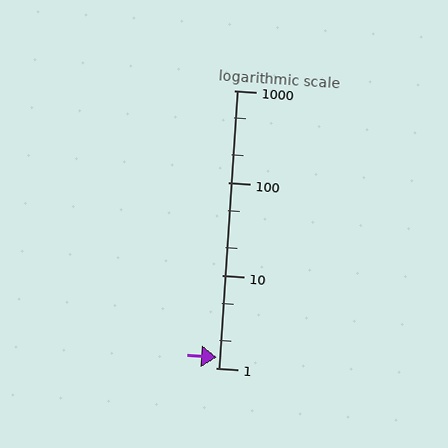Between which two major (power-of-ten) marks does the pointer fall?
The pointer is between 1 and 10.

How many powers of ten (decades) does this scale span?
The scale spans 3 decades, from 1 to 1000.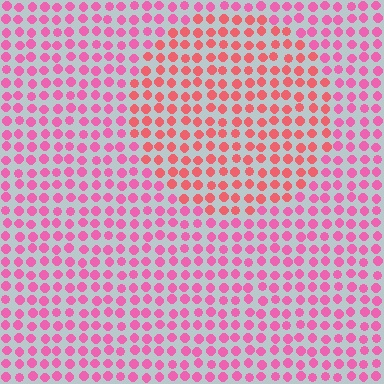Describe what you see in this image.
The image is filled with small pink elements in a uniform arrangement. A circle-shaped region is visible where the elements are tinted to a slightly different hue, forming a subtle color boundary.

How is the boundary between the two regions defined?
The boundary is defined purely by a slight shift in hue (about 29 degrees). Spacing, size, and orientation are identical on both sides.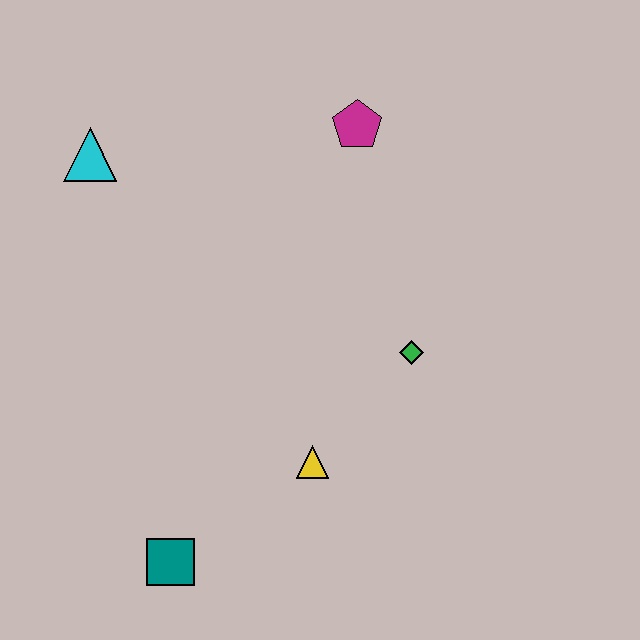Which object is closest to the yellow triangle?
The green diamond is closest to the yellow triangle.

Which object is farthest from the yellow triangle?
The cyan triangle is farthest from the yellow triangle.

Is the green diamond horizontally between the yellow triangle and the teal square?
No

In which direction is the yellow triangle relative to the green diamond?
The yellow triangle is below the green diamond.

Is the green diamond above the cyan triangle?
No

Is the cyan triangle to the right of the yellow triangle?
No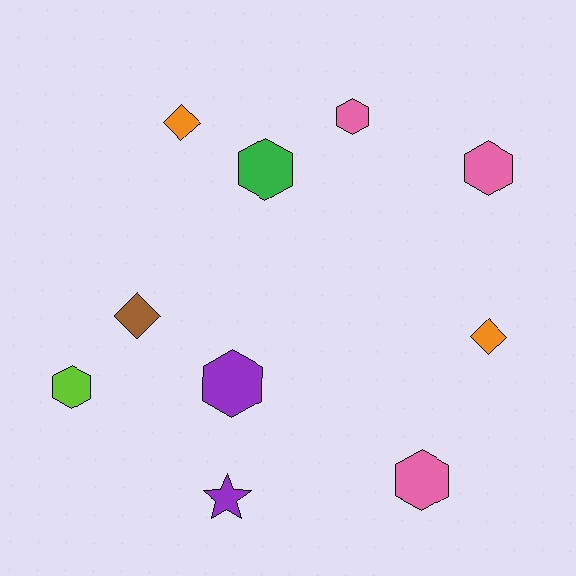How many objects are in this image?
There are 10 objects.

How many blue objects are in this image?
There are no blue objects.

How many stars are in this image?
There is 1 star.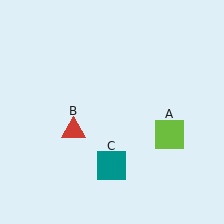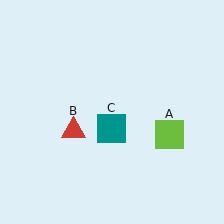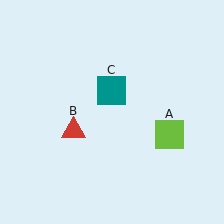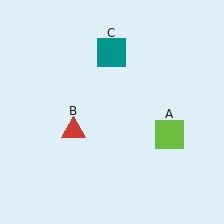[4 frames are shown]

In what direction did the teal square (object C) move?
The teal square (object C) moved up.